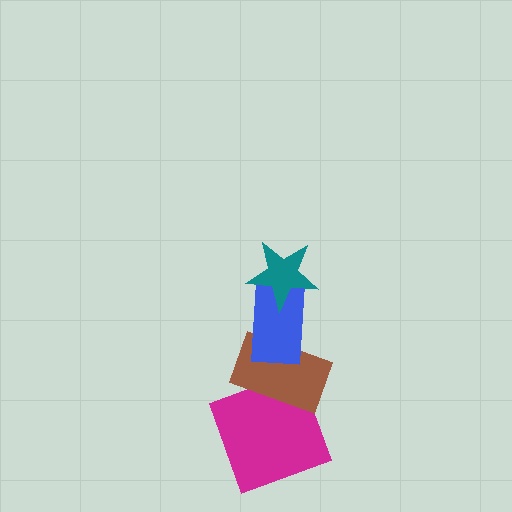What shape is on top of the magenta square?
The brown rectangle is on top of the magenta square.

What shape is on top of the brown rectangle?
The blue rectangle is on top of the brown rectangle.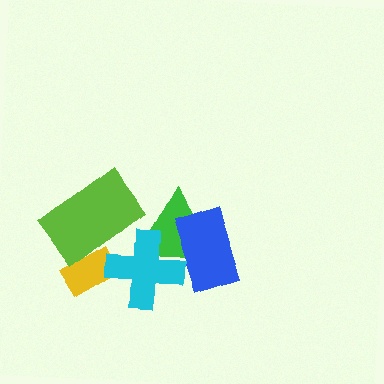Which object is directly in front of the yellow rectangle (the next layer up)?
The cyan cross is directly in front of the yellow rectangle.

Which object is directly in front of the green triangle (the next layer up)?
The blue rectangle is directly in front of the green triangle.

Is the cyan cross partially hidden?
Yes, it is partially covered by another shape.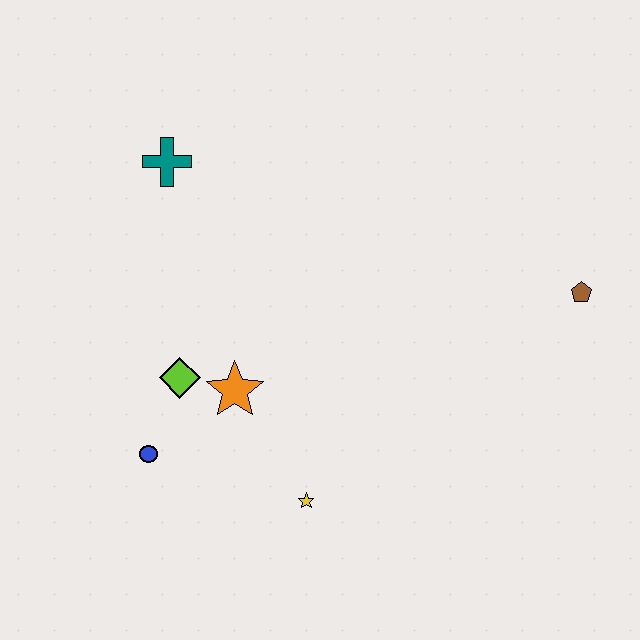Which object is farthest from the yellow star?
The teal cross is farthest from the yellow star.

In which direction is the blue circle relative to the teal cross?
The blue circle is below the teal cross.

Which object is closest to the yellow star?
The orange star is closest to the yellow star.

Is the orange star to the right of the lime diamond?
Yes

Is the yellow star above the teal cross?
No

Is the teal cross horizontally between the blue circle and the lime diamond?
Yes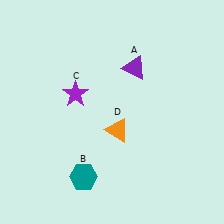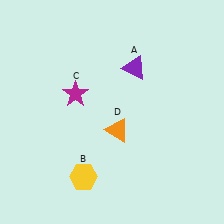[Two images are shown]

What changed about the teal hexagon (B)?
In Image 1, B is teal. In Image 2, it changed to yellow.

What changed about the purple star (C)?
In Image 1, C is purple. In Image 2, it changed to magenta.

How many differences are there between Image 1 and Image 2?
There are 2 differences between the two images.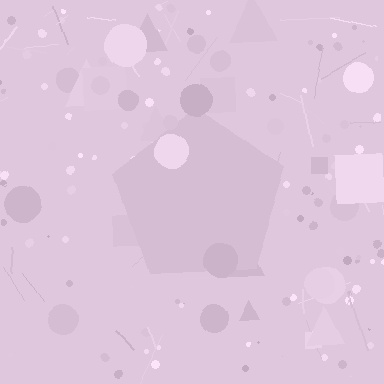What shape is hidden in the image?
A pentagon is hidden in the image.